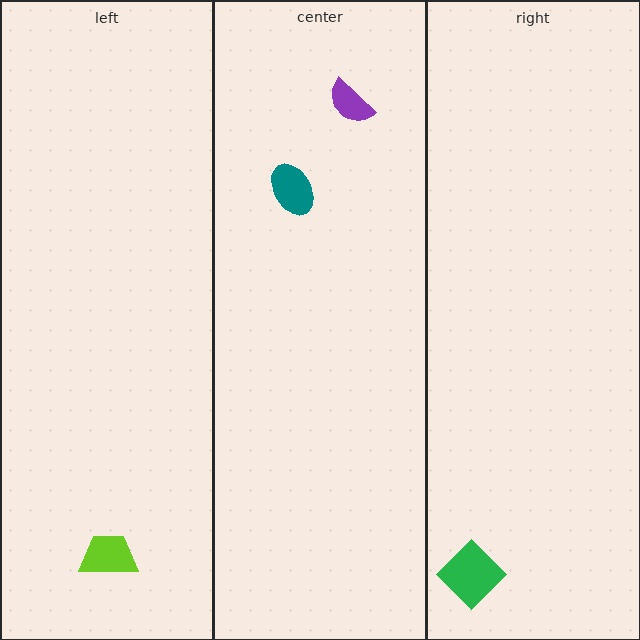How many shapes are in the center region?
2.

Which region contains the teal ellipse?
The center region.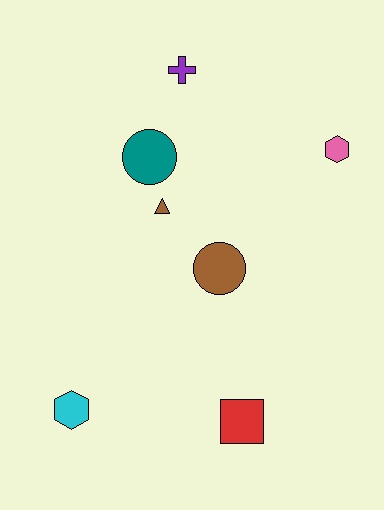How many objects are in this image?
There are 7 objects.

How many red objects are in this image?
There is 1 red object.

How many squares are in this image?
There is 1 square.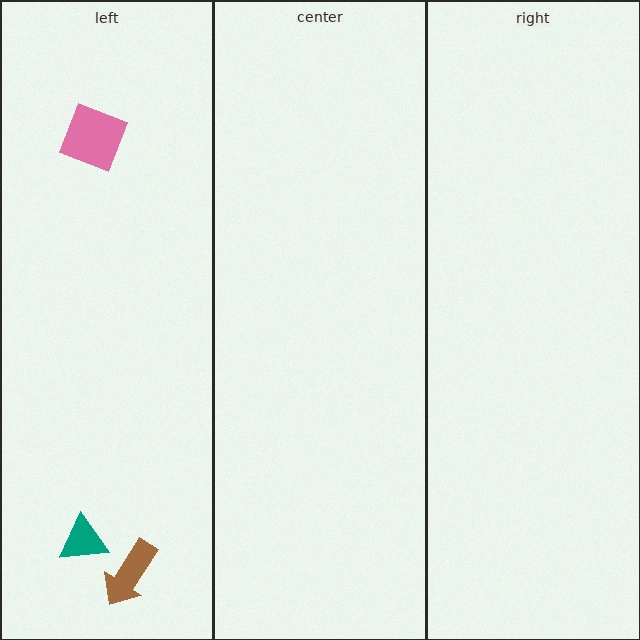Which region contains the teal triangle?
The left region.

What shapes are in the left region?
The teal triangle, the brown arrow, the pink square.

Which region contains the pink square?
The left region.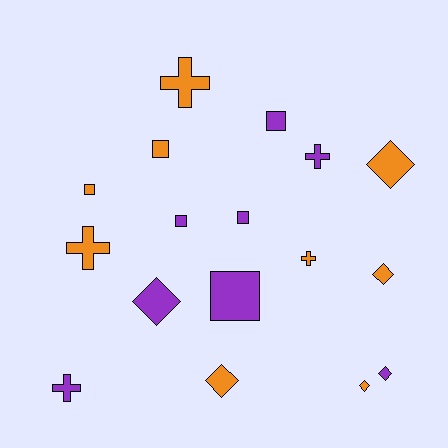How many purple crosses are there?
There are 2 purple crosses.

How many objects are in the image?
There are 17 objects.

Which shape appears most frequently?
Diamond, with 6 objects.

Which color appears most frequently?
Orange, with 9 objects.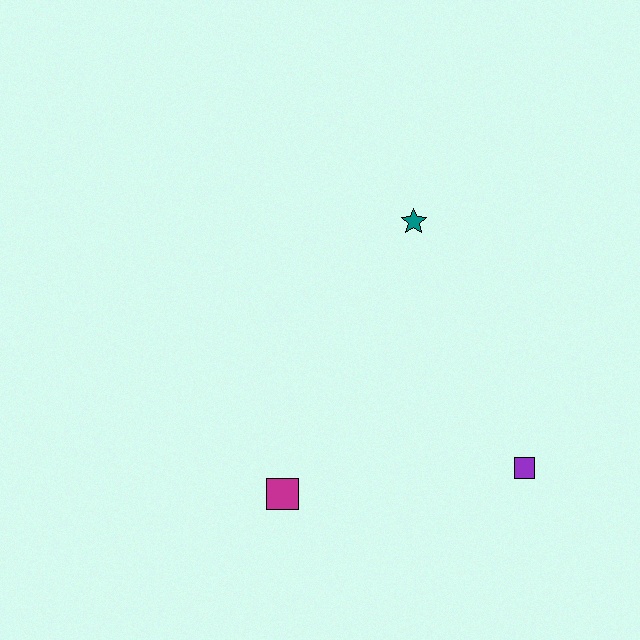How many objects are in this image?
There are 3 objects.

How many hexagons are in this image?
There are no hexagons.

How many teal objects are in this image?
There is 1 teal object.